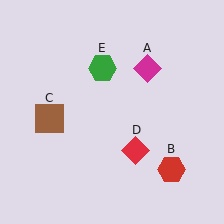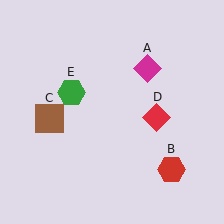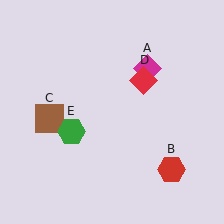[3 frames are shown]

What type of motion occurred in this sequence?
The red diamond (object D), green hexagon (object E) rotated counterclockwise around the center of the scene.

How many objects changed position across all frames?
2 objects changed position: red diamond (object D), green hexagon (object E).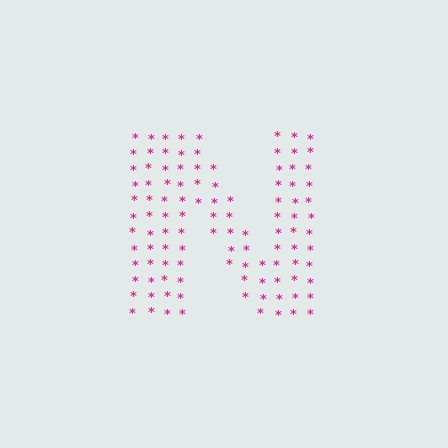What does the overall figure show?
The overall figure shows the letter N.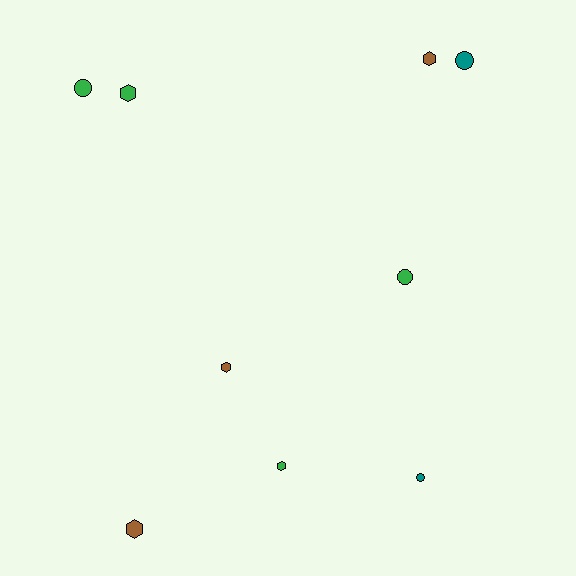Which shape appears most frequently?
Hexagon, with 5 objects.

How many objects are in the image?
There are 9 objects.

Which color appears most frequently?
Green, with 4 objects.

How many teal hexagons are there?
There are no teal hexagons.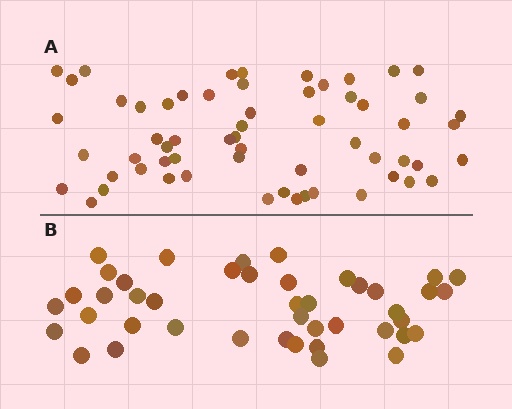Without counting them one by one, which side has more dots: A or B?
Region A (the top region) has more dots.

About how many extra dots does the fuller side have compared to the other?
Region A has approximately 15 more dots than region B.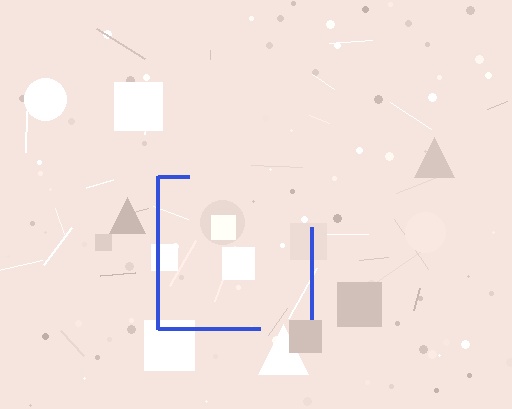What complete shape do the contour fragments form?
The contour fragments form a square.